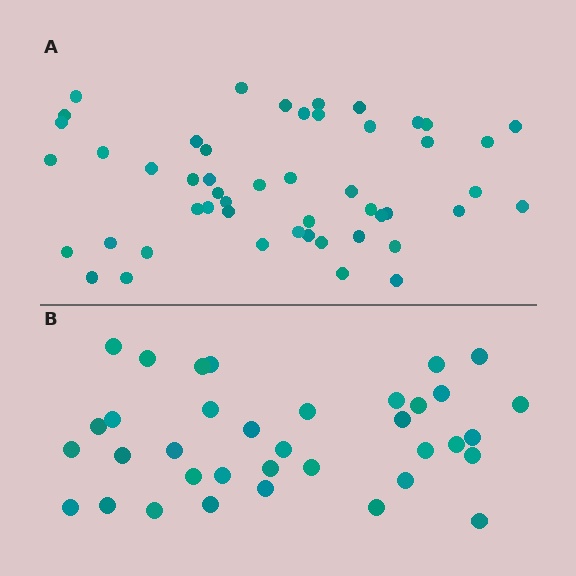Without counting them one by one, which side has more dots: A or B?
Region A (the top region) has more dots.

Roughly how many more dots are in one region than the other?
Region A has approximately 15 more dots than region B.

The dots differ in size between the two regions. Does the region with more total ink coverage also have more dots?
No. Region B has more total ink coverage because its dots are larger, but region A actually contains more individual dots. Total area can be misleading — the number of items is what matters here.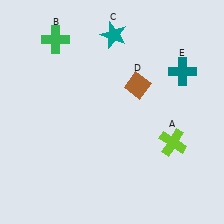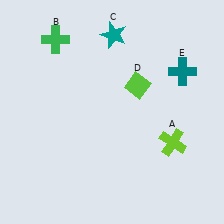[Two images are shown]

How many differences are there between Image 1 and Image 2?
There is 1 difference between the two images.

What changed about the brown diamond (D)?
In Image 1, D is brown. In Image 2, it changed to lime.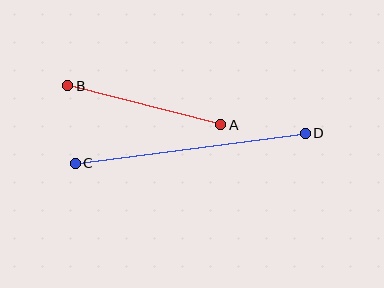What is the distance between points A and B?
The distance is approximately 158 pixels.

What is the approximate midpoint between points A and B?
The midpoint is at approximately (144, 105) pixels.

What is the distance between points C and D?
The distance is approximately 232 pixels.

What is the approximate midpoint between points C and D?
The midpoint is at approximately (190, 148) pixels.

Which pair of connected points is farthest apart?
Points C and D are farthest apart.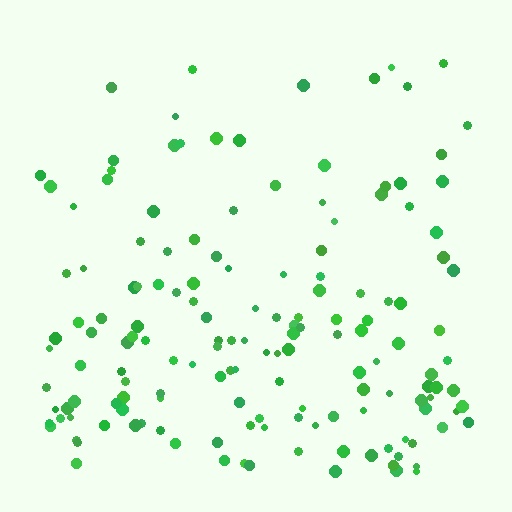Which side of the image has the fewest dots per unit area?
The top.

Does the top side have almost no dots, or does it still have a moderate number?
Still a moderate number, just noticeably fewer than the bottom.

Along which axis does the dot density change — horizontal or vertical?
Vertical.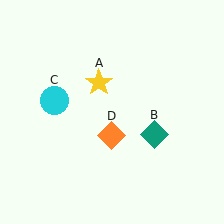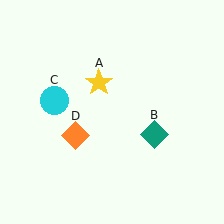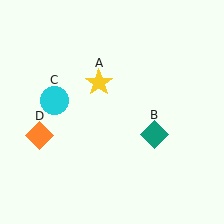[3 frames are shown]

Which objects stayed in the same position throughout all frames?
Yellow star (object A) and teal diamond (object B) and cyan circle (object C) remained stationary.